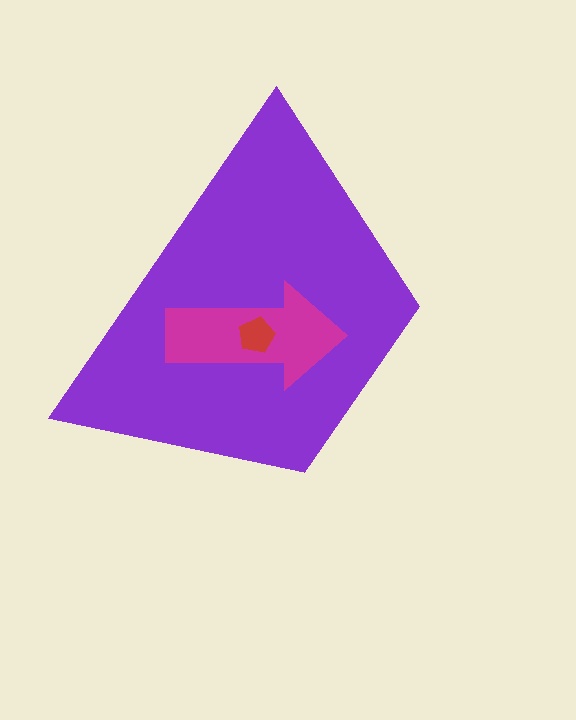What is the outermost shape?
The purple trapezoid.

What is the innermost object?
The red pentagon.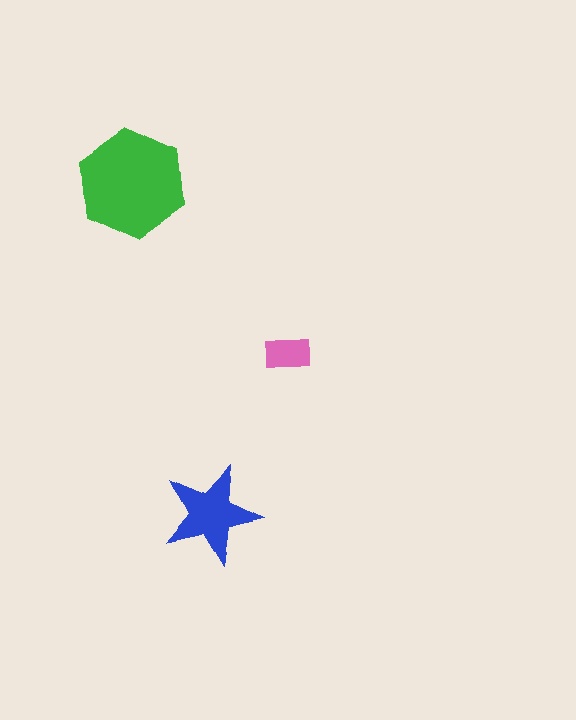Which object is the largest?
The green hexagon.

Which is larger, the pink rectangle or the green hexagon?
The green hexagon.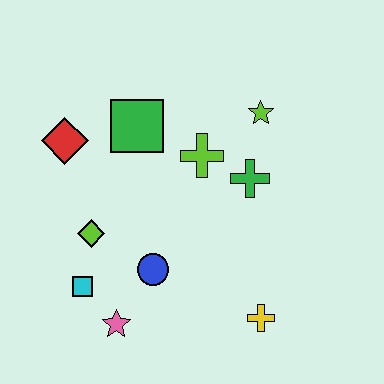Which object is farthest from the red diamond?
The yellow cross is farthest from the red diamond.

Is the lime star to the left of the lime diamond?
No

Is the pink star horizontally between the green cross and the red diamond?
Yes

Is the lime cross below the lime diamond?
No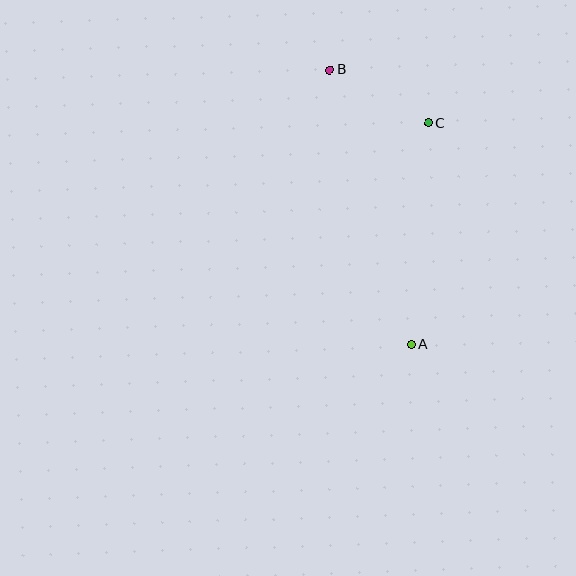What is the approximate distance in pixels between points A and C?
The distance between A and C is approximately 222 pixels.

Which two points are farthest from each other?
Points A and B are farthest from each other.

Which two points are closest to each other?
Points B and C are closest to each other.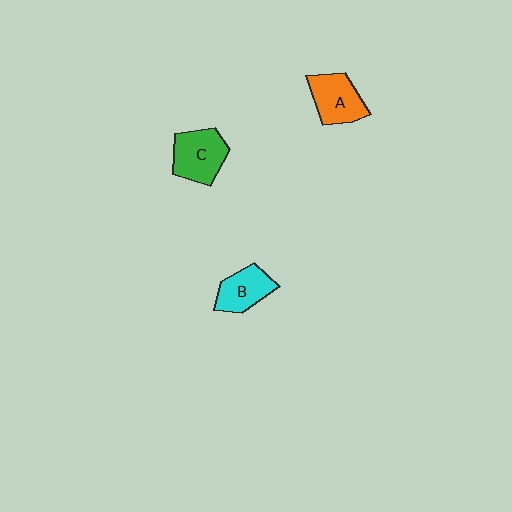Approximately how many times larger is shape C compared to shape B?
Approximately 1.2 times.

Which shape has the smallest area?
Shape B (cyan).